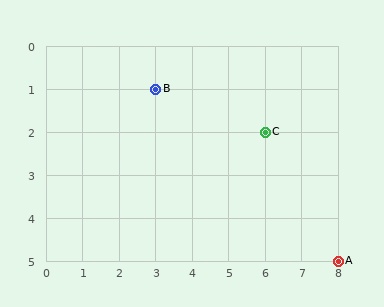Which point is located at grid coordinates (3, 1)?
Point B is at (3, 1).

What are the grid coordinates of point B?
Point B is at grid coordinates (3, 1).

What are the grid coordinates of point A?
Point A is at grid coordinates (8, 5).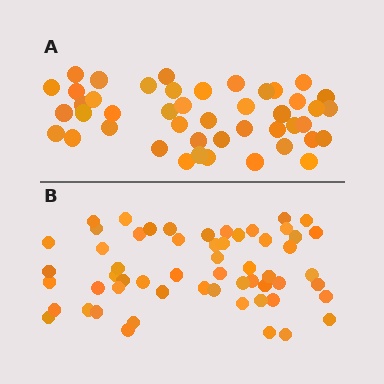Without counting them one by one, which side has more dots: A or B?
Region B (the bottom region) has more dots.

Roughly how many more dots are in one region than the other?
Region B has roughly 12 or so more dots than region A.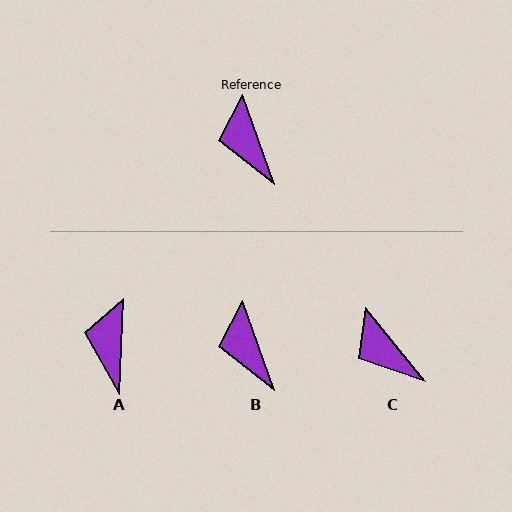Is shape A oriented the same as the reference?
No, it is off by about 22 degrees.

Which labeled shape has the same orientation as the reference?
B.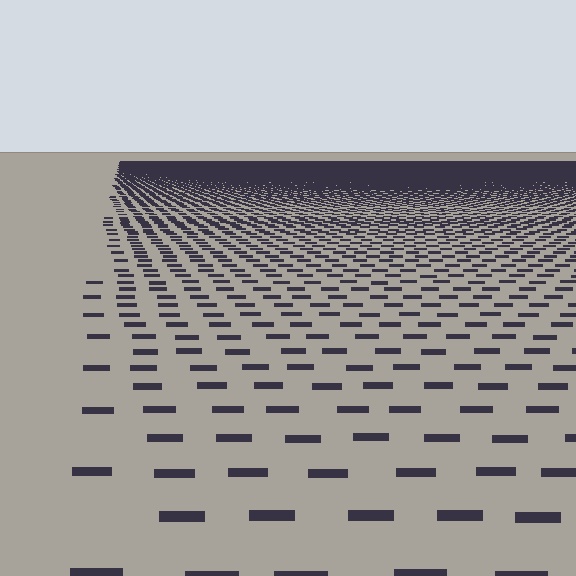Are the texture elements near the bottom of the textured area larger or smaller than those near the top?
Larger. Near the bottom, elements are closer to the viewer and appear at a bigger on-screen size.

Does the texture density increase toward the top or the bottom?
Density increases toward the top.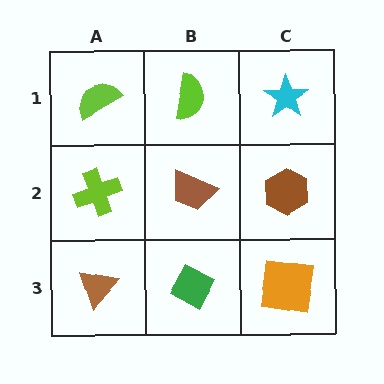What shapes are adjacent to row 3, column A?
A lime cross (row 2, column A), a green diamond (row 3, column B).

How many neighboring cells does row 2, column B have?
4.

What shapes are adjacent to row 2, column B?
A lime semicircle (row 1, column B), a green diamond (row 3, column B), a lime cross (row 2, column A), a brown hexagon (row 2, column C).